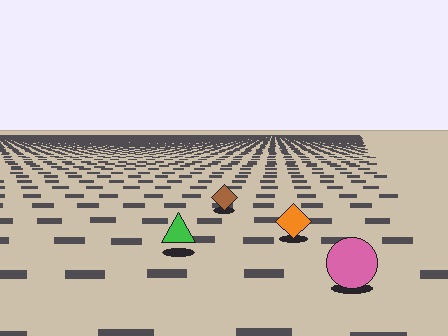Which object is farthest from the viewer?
The brown diamond is farthest from the viewer. It appears smaller and the ground texture around it is denser.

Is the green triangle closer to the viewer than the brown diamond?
Yes. The green triangle is closer — you can tell from the texture gradient: the ground texture is coarser near it.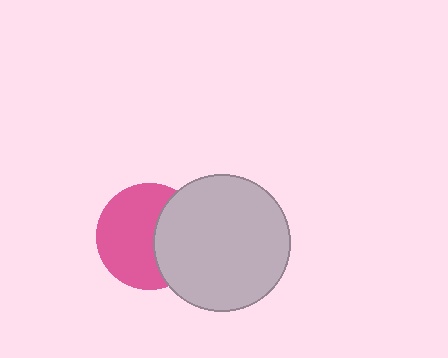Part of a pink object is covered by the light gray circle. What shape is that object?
It is a circle.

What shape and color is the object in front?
The object in front is a light gray circle.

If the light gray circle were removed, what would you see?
You would see the complete pink circle.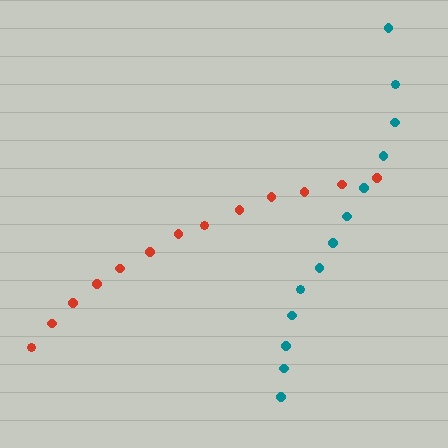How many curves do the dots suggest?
There are 2 distinct paths.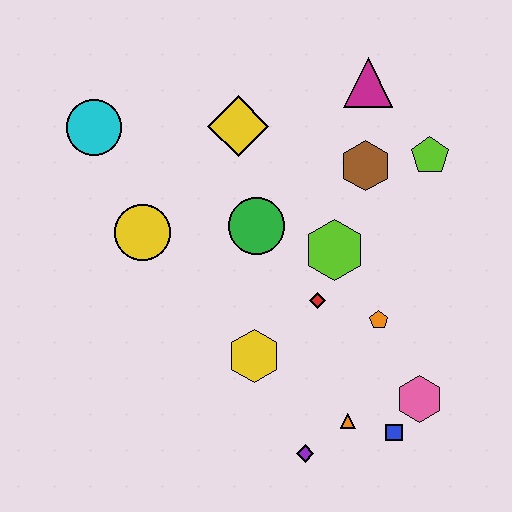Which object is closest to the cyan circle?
The yellow circle is closest to the cyan circle.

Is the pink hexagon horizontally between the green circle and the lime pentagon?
Yes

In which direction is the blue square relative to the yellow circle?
The blue square is to the right of the yellow circle.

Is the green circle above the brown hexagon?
No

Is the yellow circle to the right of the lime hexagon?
No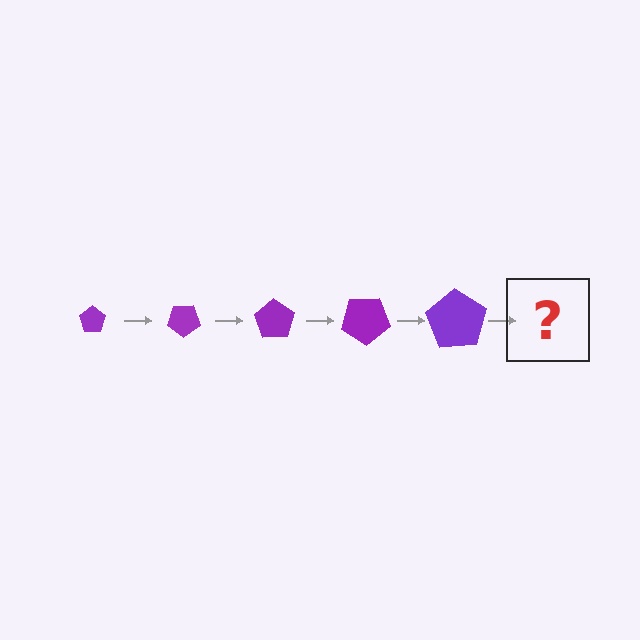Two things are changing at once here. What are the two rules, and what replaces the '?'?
The two rules are that the pentagon grows larger each step and it rotates 35 degrees each step. The '?' should be a pentagon, larger than the previous one and rotated 175 degrees from the start.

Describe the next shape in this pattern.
It should be a pentagon, larger than the previous one and rotated 175 degrees from the start.